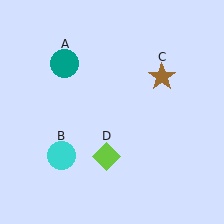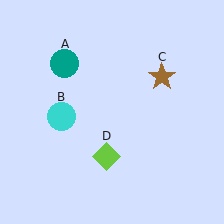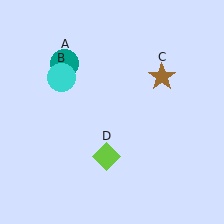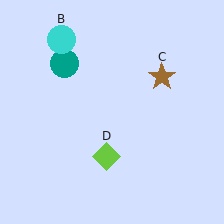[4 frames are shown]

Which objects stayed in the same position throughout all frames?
Teal circle (object A) and brown star (object C) and lime diamond (object D) remained stationary.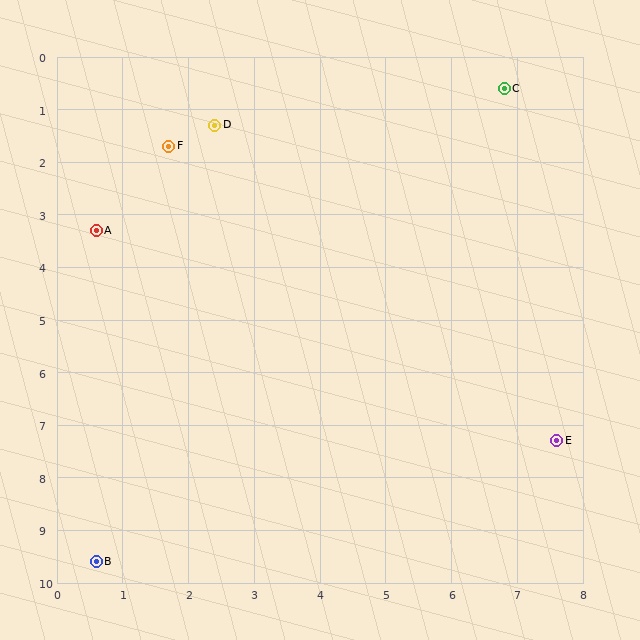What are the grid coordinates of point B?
Point B is at approximately (0.6, 9.6).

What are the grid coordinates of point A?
Point A is at approximately (0.6, 3.3).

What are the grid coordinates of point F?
Point F is at approximately (1.7, 1.7).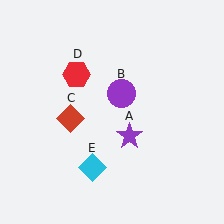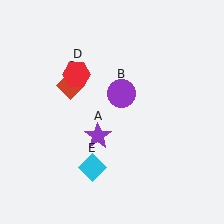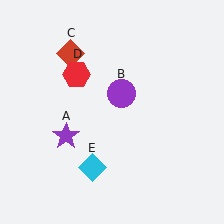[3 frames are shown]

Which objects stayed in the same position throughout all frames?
Purple circle (object B) and red hexagon (object D) and cyan diamond (object E) remained stationary.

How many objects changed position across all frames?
2 objects changed position: purple star (object A), red diamond (object C).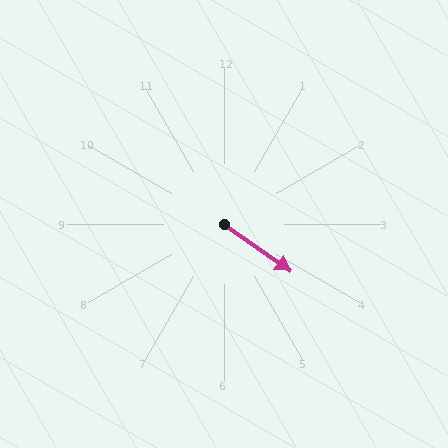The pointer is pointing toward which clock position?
Roughly 4 o'clock.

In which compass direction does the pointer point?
Southeast.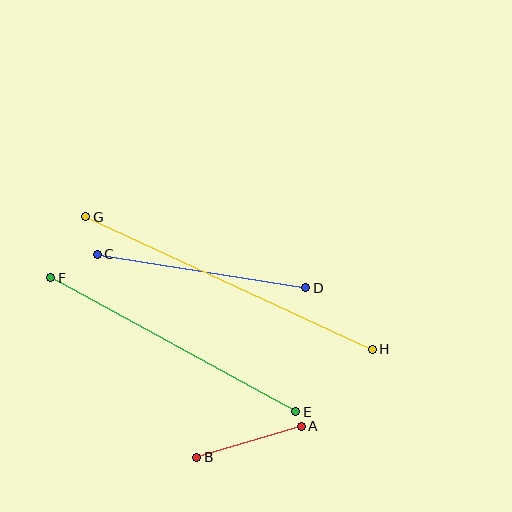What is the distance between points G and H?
The distance is approximately 316 pixels.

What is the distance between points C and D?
The distance is approximately 212 pixels.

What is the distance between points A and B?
The distance is approximately 109 pixels.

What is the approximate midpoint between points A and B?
The midpoint is at approximately (249, 442) pixels.